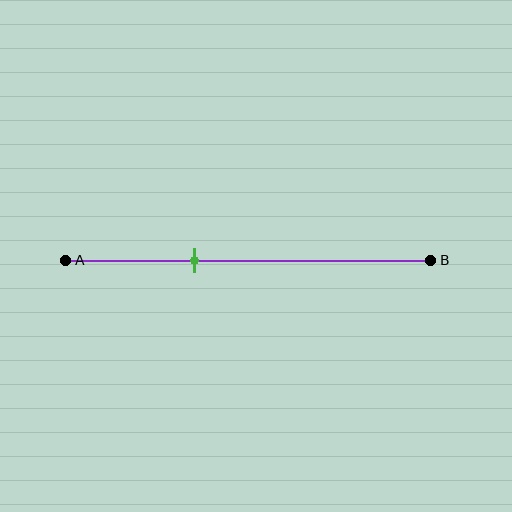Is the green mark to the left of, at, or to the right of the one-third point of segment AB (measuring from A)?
The green mark is approximately at the one-third point of segment AB.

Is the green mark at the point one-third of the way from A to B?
Yes, the mark is approximately at the one-third point.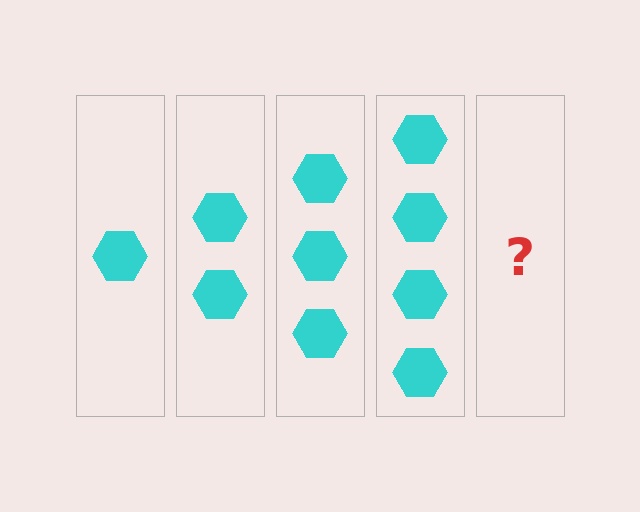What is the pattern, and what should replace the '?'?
The pattern is that each step adds one more hexagon. The '?' should be 5 hexagons.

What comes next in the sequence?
The next element should be 5 hexagons.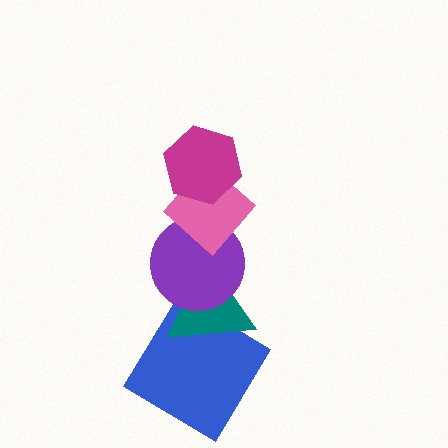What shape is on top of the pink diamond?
The magenta hexagon is on top of the pink diamond.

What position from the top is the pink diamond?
The pink diamond is 2nd from the top.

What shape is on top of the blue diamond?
The teal triangle is on top of the blue diamond.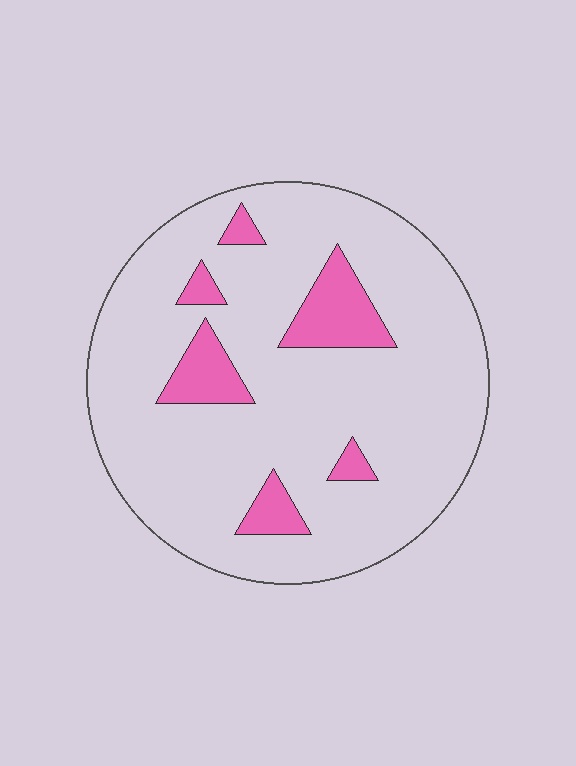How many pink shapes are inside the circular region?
6.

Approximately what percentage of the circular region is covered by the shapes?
Approximately 15%.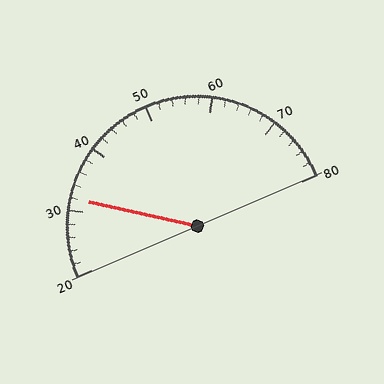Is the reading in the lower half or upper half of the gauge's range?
The reading is in the lower half of the range (20 to 80).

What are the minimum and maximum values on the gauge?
The gauge ranges from 20 to 80.